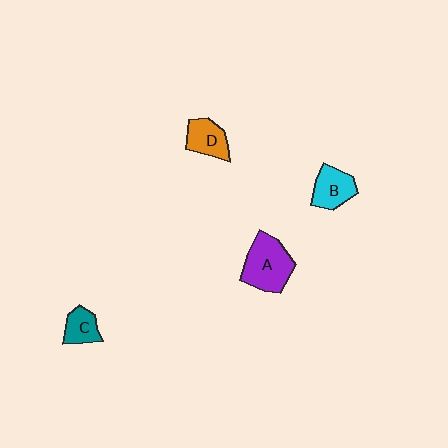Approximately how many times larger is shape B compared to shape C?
Approximately 1.4 times.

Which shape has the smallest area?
Shape C (teal).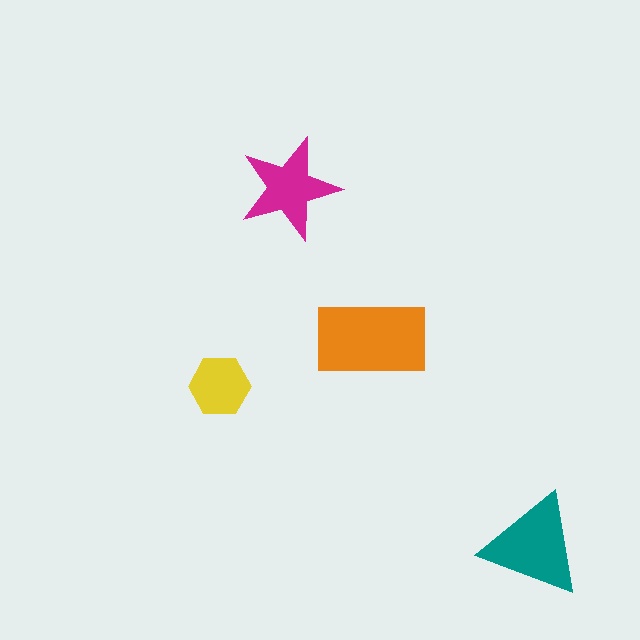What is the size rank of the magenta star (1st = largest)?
3rd.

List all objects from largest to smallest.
The orange rectangle, the teal triangle, the magenta star, the yellow hexagon.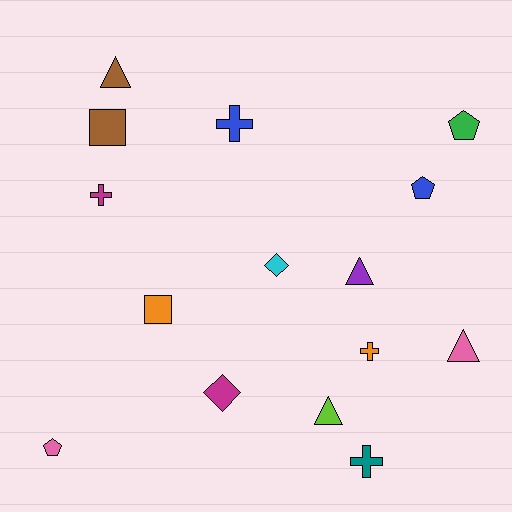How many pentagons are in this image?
There are 3 pentagons.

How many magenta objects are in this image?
There are 2 magenta objects.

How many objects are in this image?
There are 15 objects.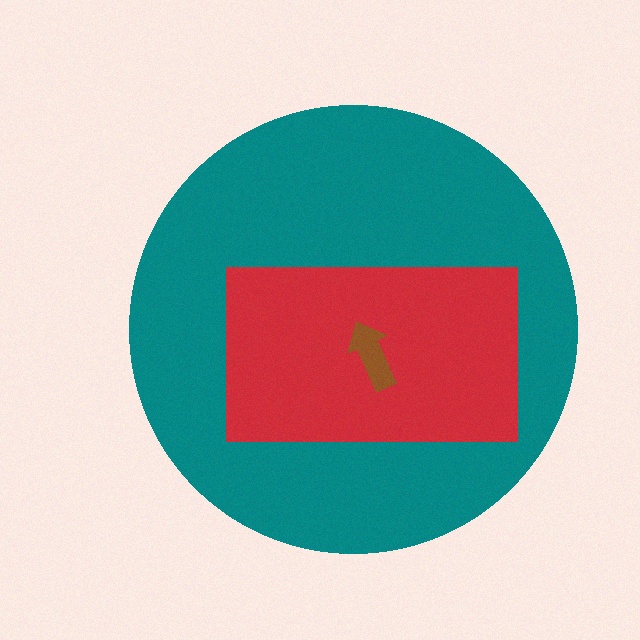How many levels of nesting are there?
3.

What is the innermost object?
The brown arrow.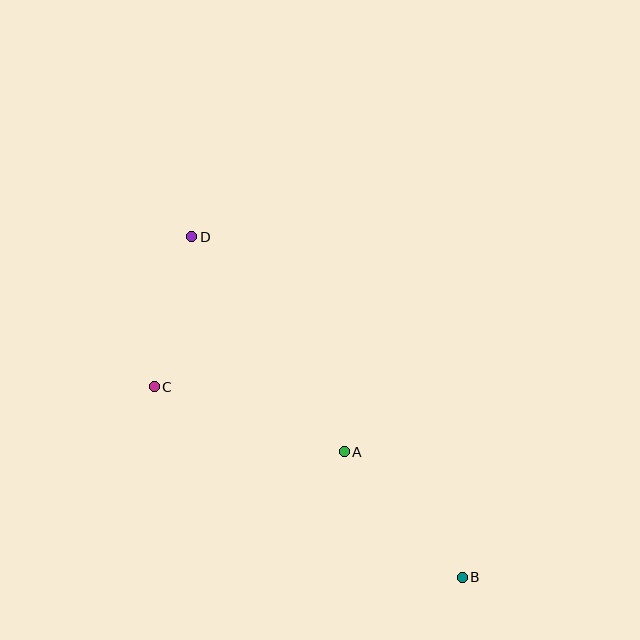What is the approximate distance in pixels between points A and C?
The distance between A and C is approximately 201 pixels.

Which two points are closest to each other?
Points C and D are closest to each other.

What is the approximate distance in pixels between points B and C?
The distance between B and C is approximately 362 pixels.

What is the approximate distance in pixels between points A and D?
The distance between A and D is approximately 264 pixels.